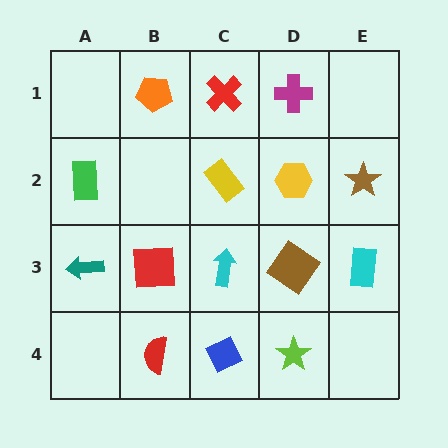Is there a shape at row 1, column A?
No, that cell is empty.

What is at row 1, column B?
An orange pentagon.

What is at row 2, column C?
A yellow rectangle.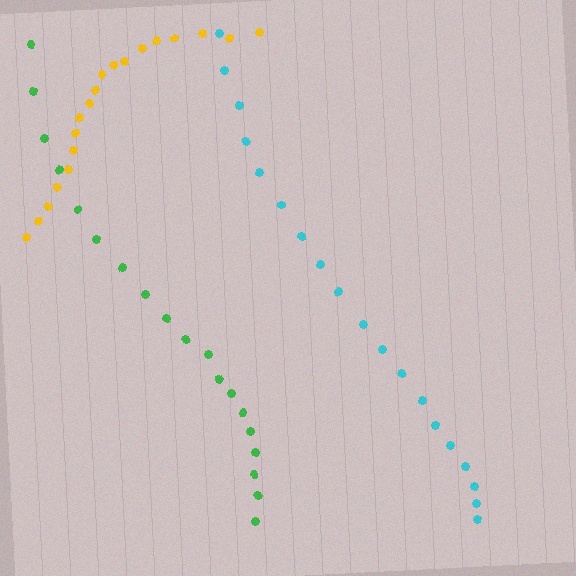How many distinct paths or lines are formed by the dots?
There are 3 distinct paths.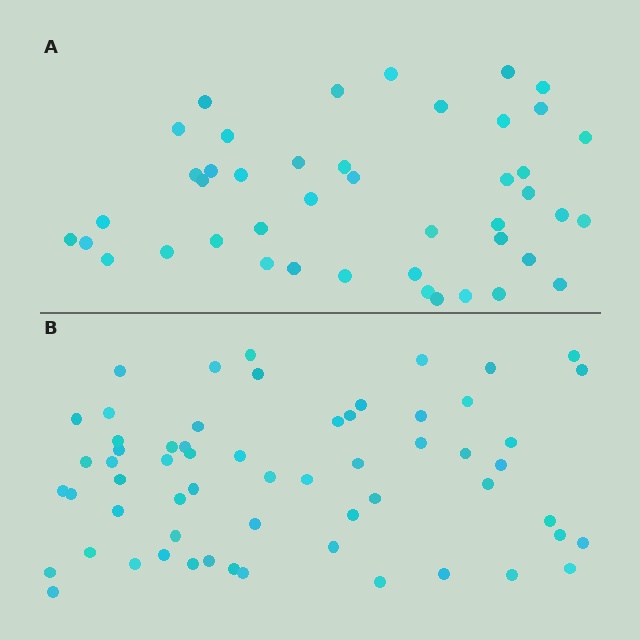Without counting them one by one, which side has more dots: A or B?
Region B (the bottom region) has more dots.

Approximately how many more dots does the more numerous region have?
Region B has approximately 15 more dots than region A.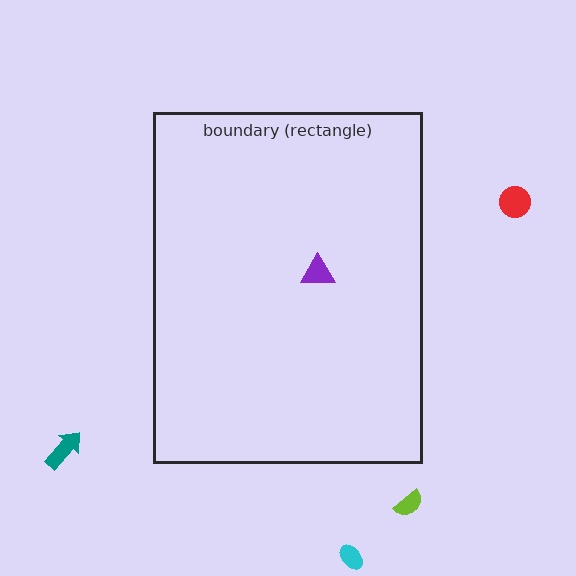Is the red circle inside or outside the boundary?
Outside.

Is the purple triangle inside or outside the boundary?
Inside.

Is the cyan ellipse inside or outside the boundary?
Outside.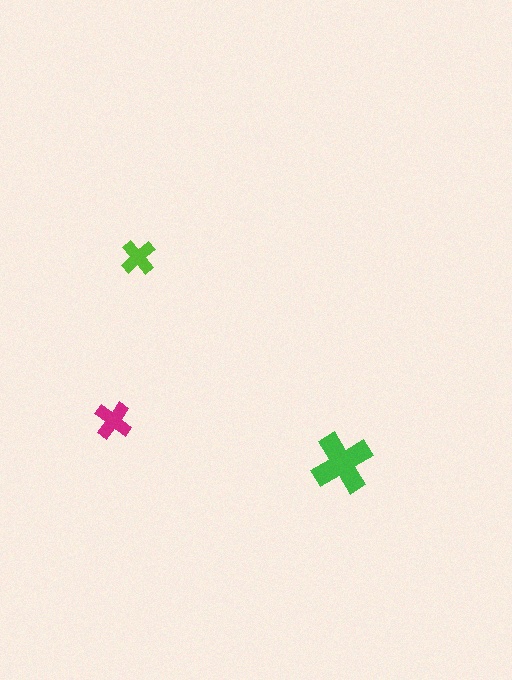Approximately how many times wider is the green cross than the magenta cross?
About 1.5 times wider.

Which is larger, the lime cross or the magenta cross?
The magenta one.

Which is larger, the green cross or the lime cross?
The green one.